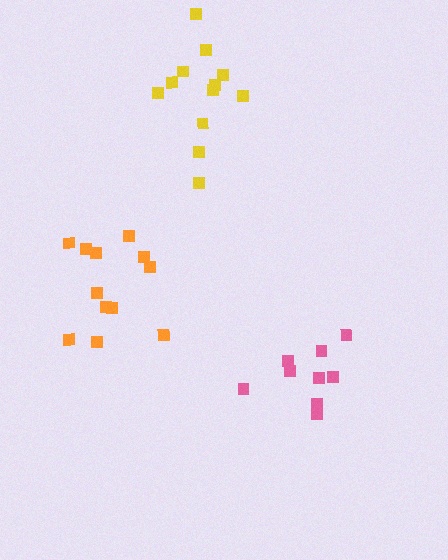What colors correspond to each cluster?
The clusters are colored: pink, orange, yellow.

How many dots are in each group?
Group 1: 9 dots, Group 2: 12 dots, Group 3: 12 dots (33 total).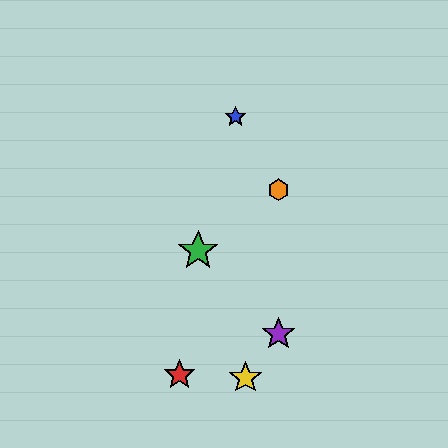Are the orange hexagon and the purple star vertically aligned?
Yes, both are at x≈278.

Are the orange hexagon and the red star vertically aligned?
No, the orange hexagon is at x≈278 and the red star is at x≈180.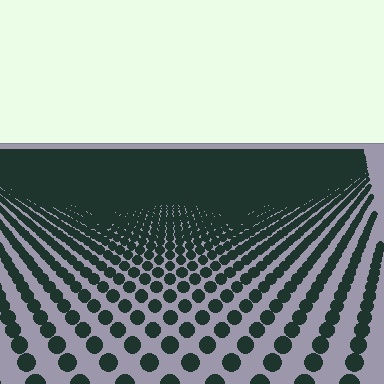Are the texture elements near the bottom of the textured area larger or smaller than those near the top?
Larger. Near the bottom, elements are closer to the viewer and appear at a bigger on-screen size.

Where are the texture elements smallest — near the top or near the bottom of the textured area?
Near the top.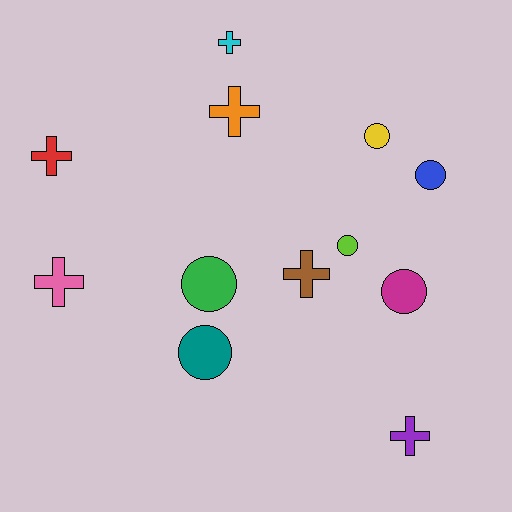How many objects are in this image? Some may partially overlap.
There are 12 objects.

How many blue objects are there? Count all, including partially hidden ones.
There is 1 blue object.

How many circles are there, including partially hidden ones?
There are 6 circles.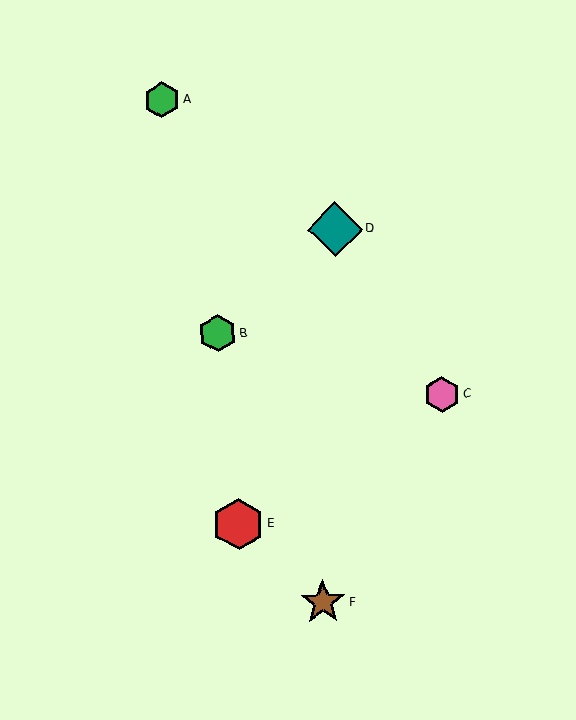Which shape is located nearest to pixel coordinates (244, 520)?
The red hexagon (labeled E) at (238, 524) is nearest to that location.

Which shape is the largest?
The teal diamond (labeled D) is the largest.